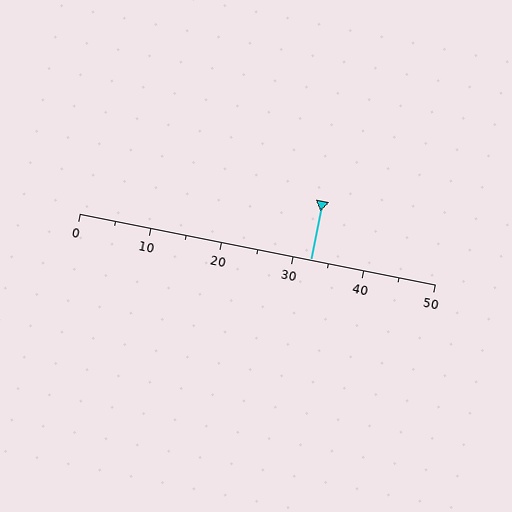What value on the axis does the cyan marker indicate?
The marker indicates approximately 32.5.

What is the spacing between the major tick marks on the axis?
The major ticks are spaced 10 apart.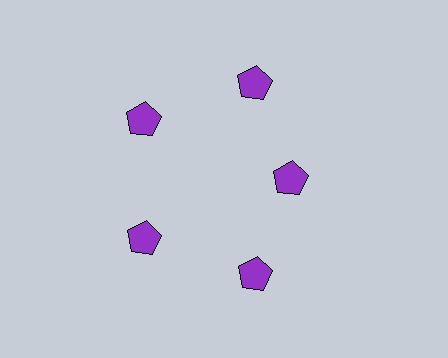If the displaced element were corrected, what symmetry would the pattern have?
It would have 5-fold rotational symmetry — the pattern would map onto itself every 72 degrees.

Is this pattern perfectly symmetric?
No. The 5 purple pentagons are arranged in a ring, but one element near the 3 o'clock position is pulled inward toward the center, breaking the 5-fold rotational symmetry.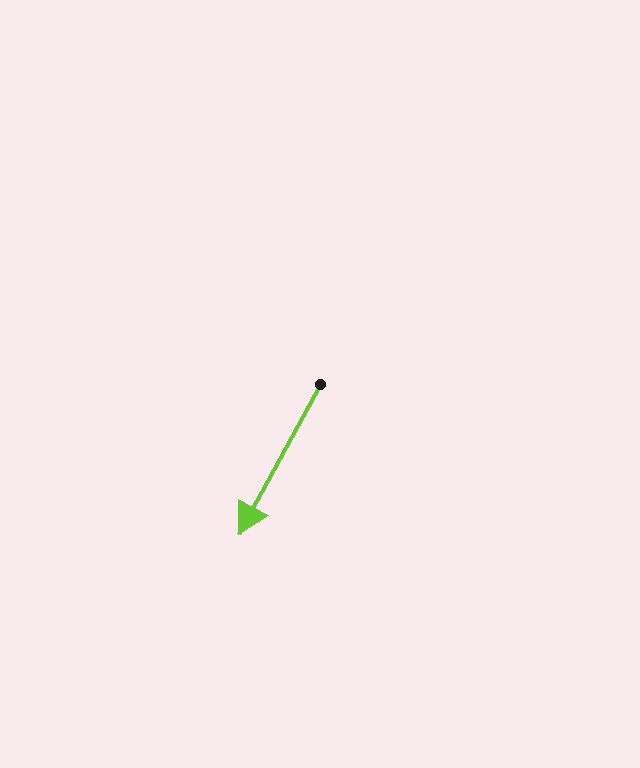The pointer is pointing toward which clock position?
Roughly 7 o'clock.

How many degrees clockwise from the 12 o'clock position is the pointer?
Approximately 208 degrees.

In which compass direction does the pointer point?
Southwest.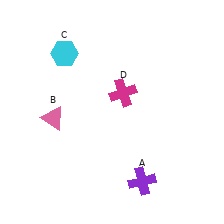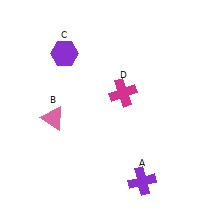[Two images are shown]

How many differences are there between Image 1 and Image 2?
There is 1 difference between the two images.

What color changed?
The hexagon (C) changed from cyan in Image 1 to purple in Image 2.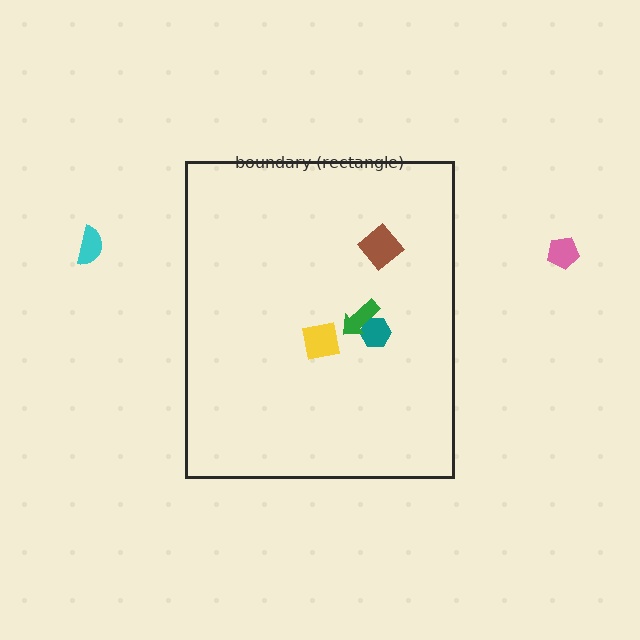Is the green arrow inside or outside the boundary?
Inside.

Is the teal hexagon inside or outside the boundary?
Inside.